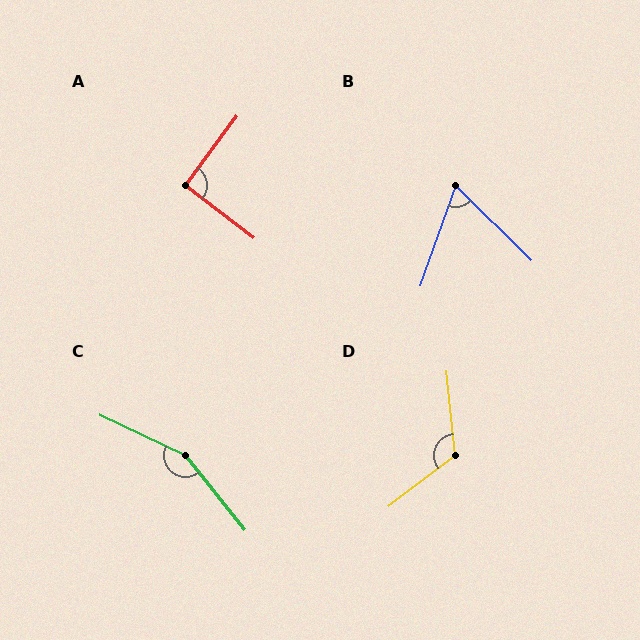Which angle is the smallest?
B, at approximately 65 degrees.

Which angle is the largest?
C, at approximately 154 degrees.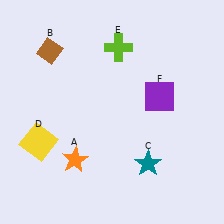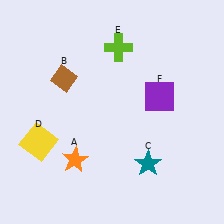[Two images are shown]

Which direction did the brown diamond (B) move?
The brown diamond (B) moved down.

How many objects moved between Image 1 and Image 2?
1 object moved between the two images.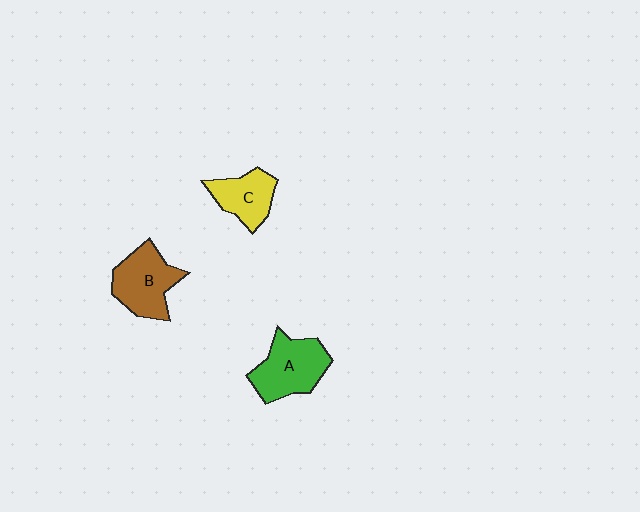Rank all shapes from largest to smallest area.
From largest to smallest: A (green), B (brown), C (yellow).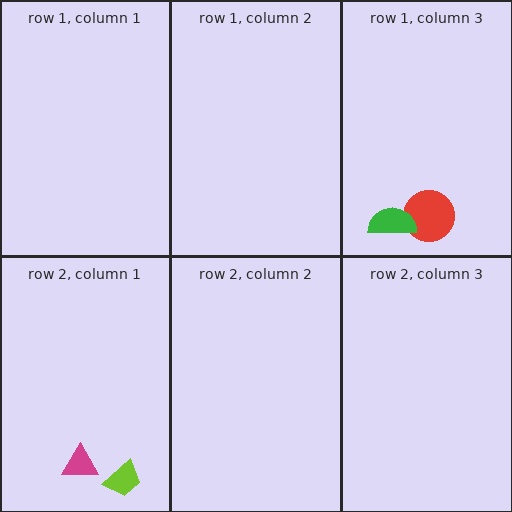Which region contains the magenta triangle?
The row 2, column 1 region.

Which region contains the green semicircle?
The row 1, column 3 region.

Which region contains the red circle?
The row 1, column 3 region.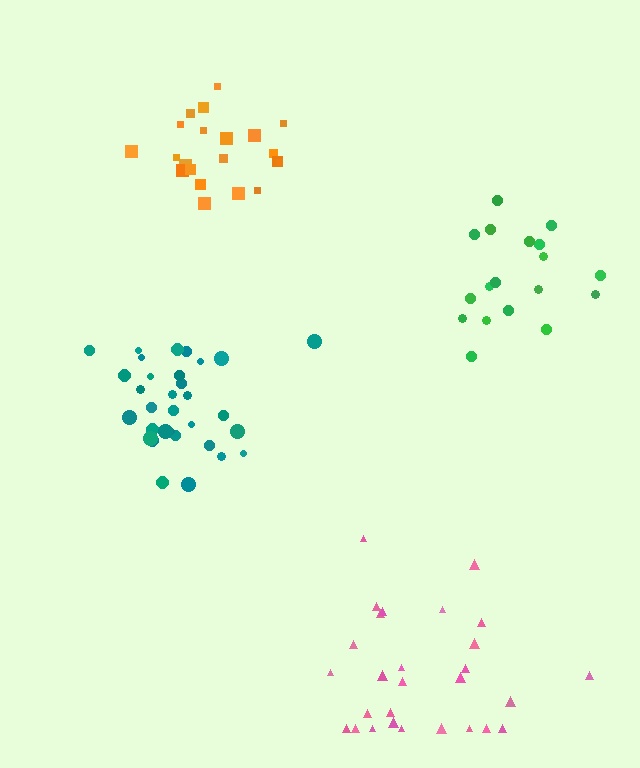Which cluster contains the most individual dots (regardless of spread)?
Teal (32).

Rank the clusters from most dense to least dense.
teal, orange, green, pink.